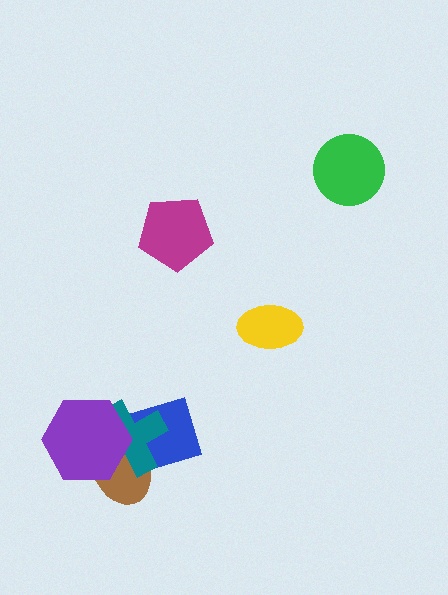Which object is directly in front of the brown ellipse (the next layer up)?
The teal cross is directly in front of the brown ellipse.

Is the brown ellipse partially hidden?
Yes, it is partially covered by another shape.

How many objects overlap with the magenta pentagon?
0 objects overlap with the magenta pentagon.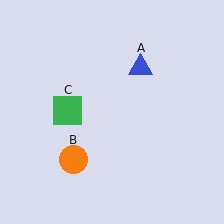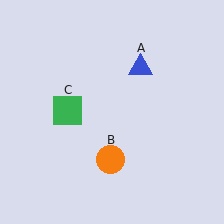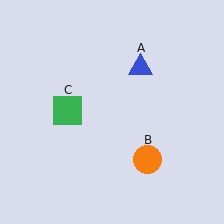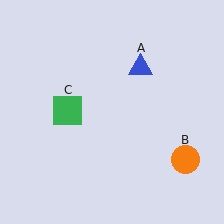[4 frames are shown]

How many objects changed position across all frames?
1 object changed position: orange circle (object B).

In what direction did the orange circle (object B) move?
The orange circle (object B) moved right.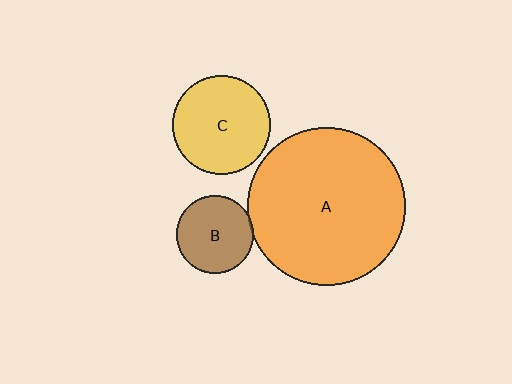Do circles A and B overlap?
Yes.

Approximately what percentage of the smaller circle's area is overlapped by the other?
Approximately 5%.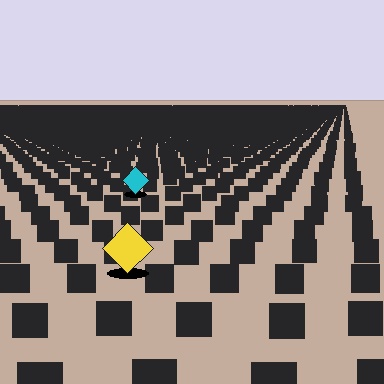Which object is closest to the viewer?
The yellow diamond is closest. The texture marks near it are larger and more spread out.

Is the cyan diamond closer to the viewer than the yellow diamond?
No. The yellow diamond is closer — you can tell from the texture gradient: the ground texture is coarser near it.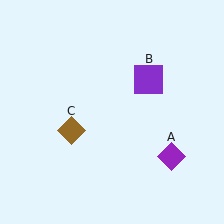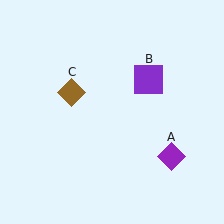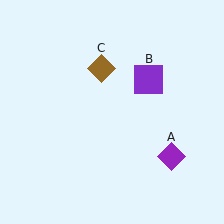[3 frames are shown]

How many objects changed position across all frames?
1 object changed position: brown diamond (object C).